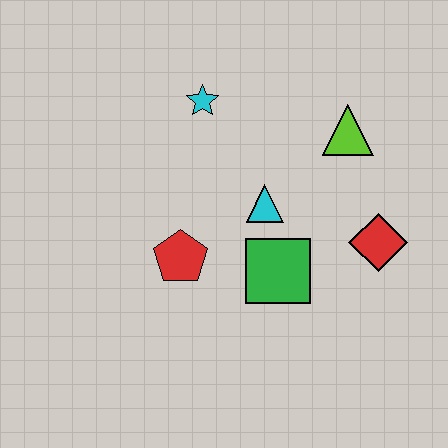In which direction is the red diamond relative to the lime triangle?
The red diamond is below the lime triangle.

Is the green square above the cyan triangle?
No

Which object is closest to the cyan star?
The cyan triangle is closest to the cyan star.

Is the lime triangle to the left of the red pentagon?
No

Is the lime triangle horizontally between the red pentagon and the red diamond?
Yes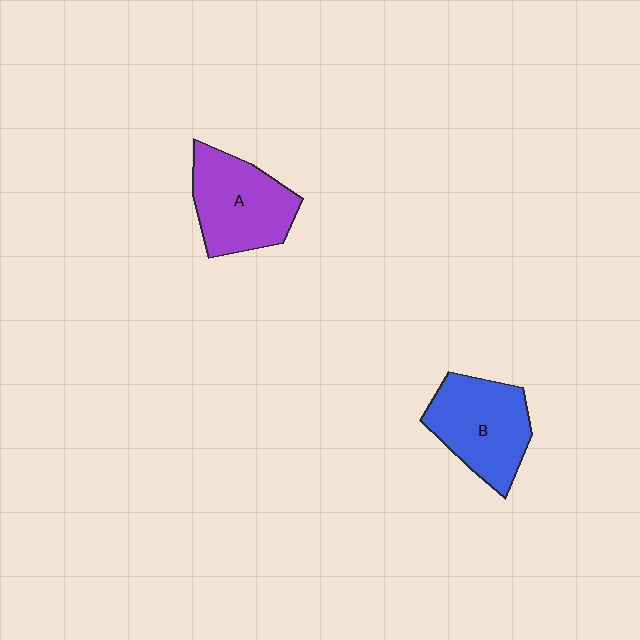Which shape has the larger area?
Shape B (blue).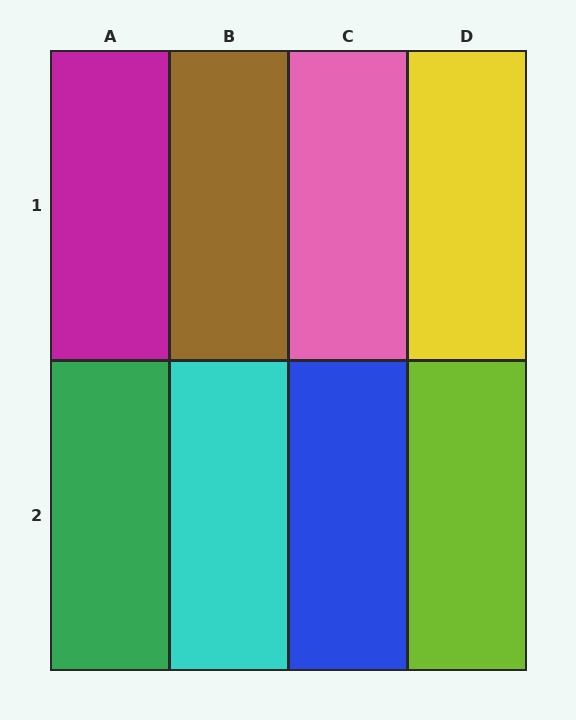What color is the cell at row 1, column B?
Brown.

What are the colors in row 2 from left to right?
Green, cyan, blue, lime.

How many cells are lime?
1 cell is lime.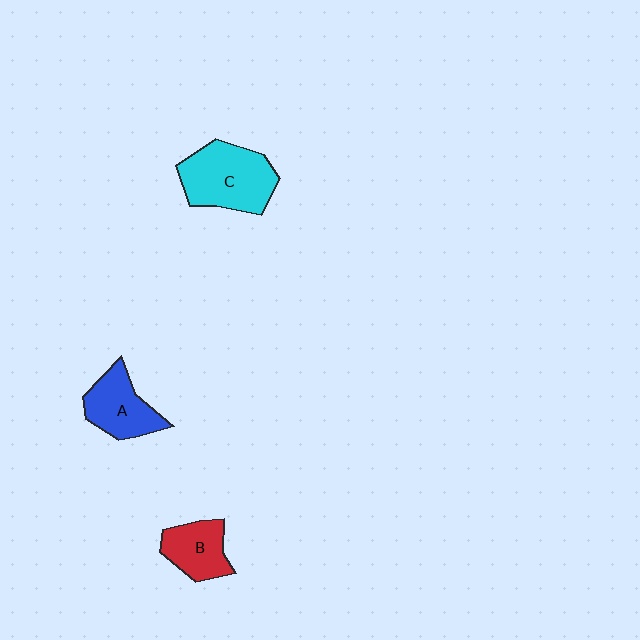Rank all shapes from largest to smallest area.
From largest to smallest: C (cyan), A (blue), B (red).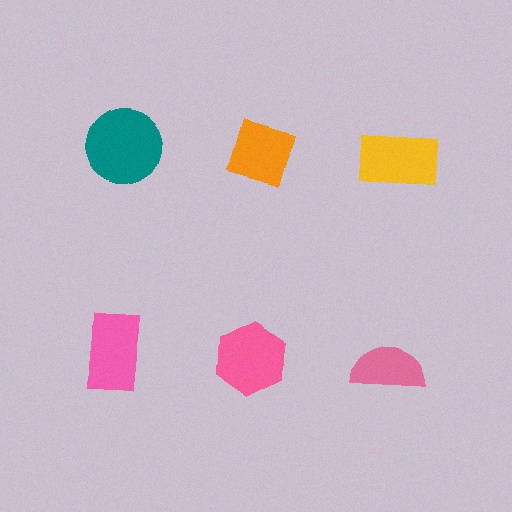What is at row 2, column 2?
A pink hexagon.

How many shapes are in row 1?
3 shapes.